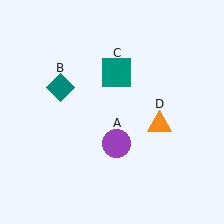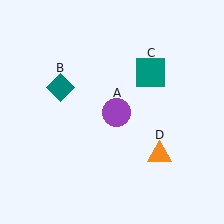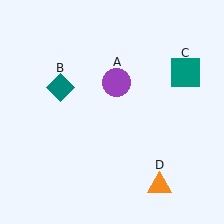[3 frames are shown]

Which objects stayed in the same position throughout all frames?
Teal diamond (object B) remained stationary.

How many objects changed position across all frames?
3 objects changed position: purple circle (object A), teal square (object C), orange triangle (object D).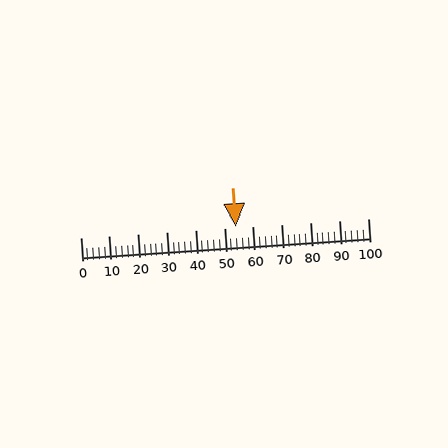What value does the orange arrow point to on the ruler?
The orange arrow points to approximately 54.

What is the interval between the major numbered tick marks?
The major tick marks are spaced 10 units apart.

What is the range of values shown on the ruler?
The ruler shows values from 0 to 100.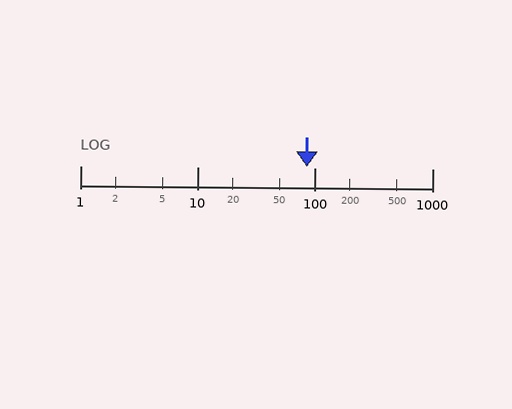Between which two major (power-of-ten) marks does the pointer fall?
The pointer is between 10 and 100.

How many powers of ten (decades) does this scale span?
The scale spans 3 decades, from 1 to 1000.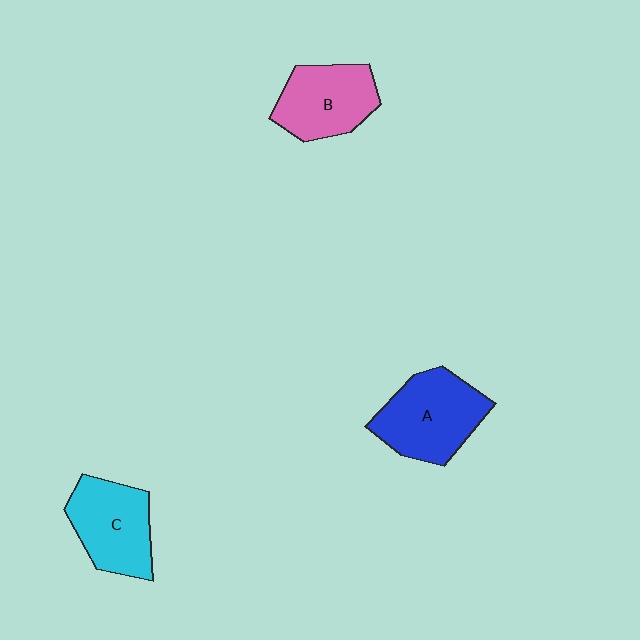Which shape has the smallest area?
Shape B (pink).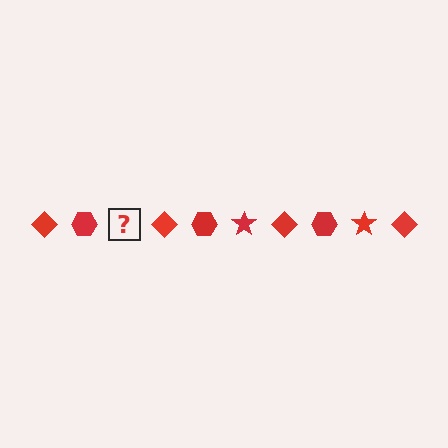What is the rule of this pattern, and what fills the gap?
The rule is that the pattern cycles through diamond, hexagon, star shapes in red. The gap should be filled with a red star.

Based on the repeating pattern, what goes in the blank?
The blank should be a red star.